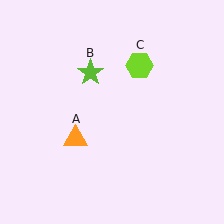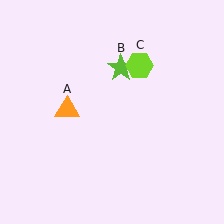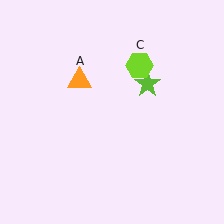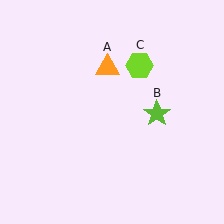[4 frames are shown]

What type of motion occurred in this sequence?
The orange triangle (object A), lime star (object B) rotated clockwise around the center of the scene.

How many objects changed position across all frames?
2 objects changed position: orange triangle (object A), lime star (object B).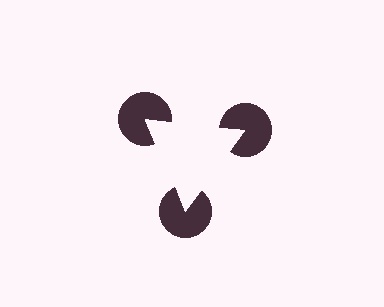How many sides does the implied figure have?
3 sides.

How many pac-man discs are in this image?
There are 3 — one at each vertex of the illusory triangle.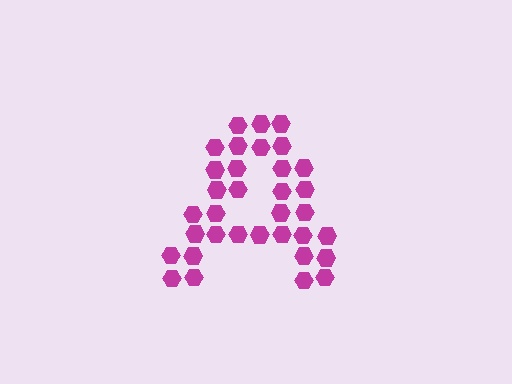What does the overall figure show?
The overall figure shows the letter A.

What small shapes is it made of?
It is made of small hexagons.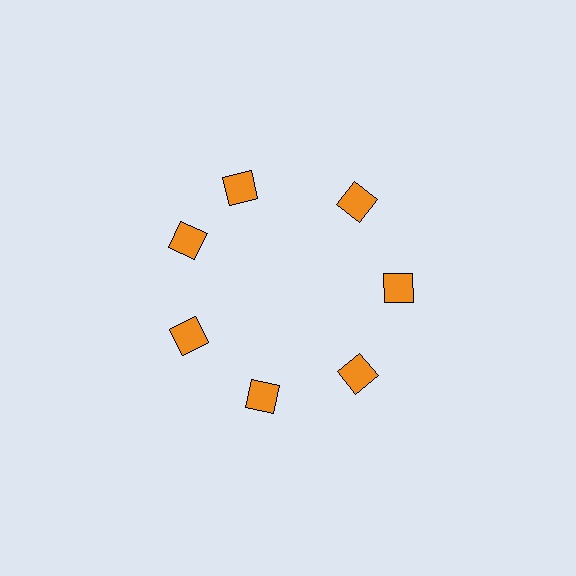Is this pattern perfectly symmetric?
No. The 7 orange squares are arranged in a ring, but one element near the 12 o'clock position is rotated out of alignment along the ring, breaking the 7-fold rotational symmetry.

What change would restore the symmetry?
The symmetry would be restored by rotating it back into even spacing with its neighbors so that all 7 squares sit at equal angles and equal distance from the center.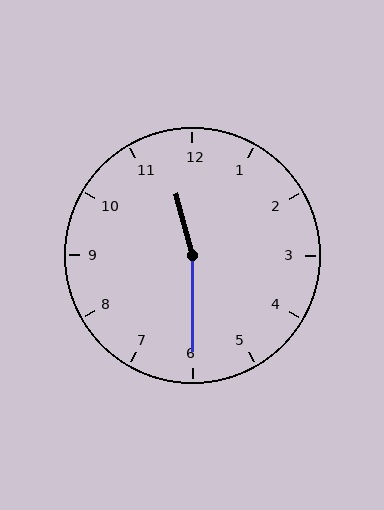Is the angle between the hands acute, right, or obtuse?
It is obtuse.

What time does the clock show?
11:30.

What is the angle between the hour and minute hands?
Approximately 165 degrees.